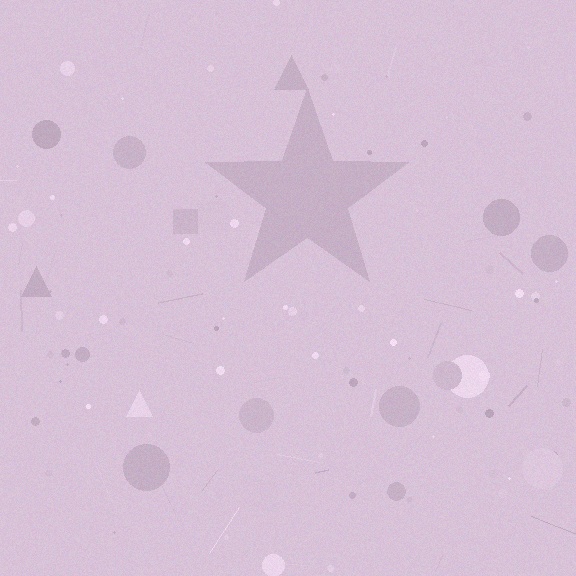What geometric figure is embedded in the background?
A star is embedded in the background.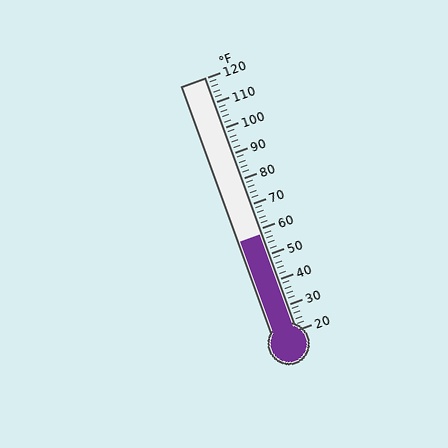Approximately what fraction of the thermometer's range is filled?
The thermometer is filled to approximately 40% of its range.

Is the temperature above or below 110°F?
The temperature is below 110°F.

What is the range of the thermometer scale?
The thermometer scale ranges from 20°F to 120°F.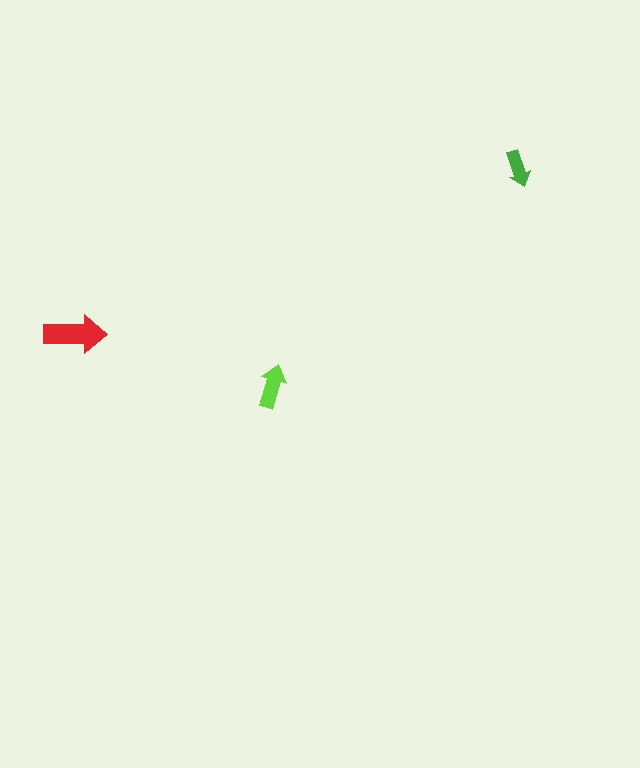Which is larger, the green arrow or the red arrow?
The red one.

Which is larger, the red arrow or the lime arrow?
The red one.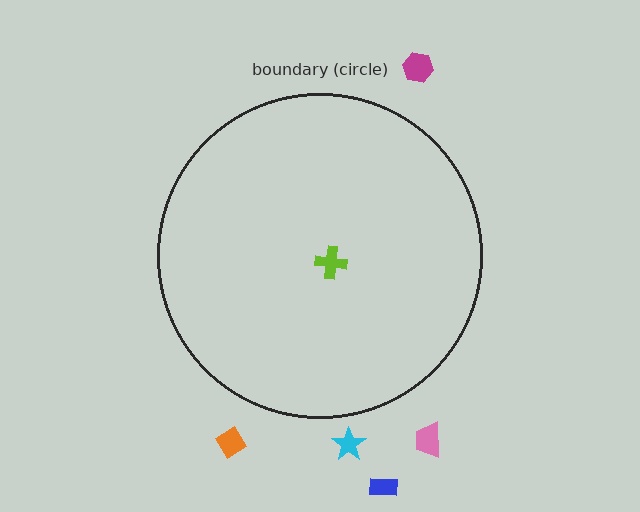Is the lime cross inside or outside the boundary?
Inside.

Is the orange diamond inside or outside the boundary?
Outside.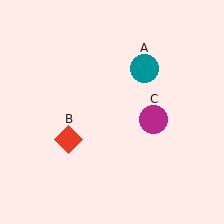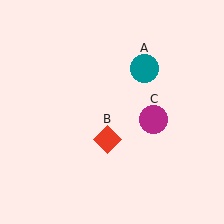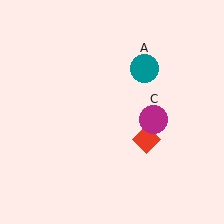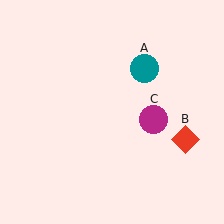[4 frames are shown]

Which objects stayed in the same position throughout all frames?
Teal circle (object A) and magenta circle (object C) remained stationary.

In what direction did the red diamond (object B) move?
The red diamond (object B) moved right.